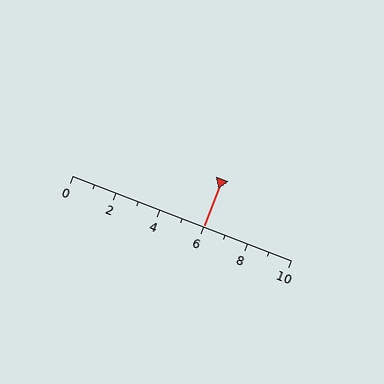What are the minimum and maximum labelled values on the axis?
The axis runs from 0 to 10.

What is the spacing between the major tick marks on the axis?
The major ticks are spaced 2 apart.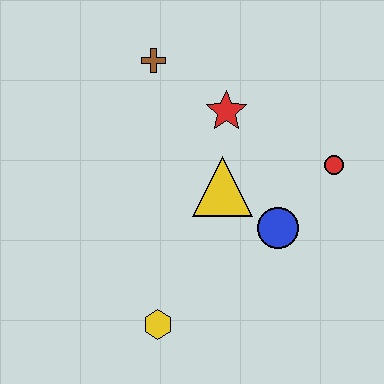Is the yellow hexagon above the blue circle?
No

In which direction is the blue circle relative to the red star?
The blue circle is below the red star.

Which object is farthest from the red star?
The yellow hexagon is farthest from the red star.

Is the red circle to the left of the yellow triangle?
No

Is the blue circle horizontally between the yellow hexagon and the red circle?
Yes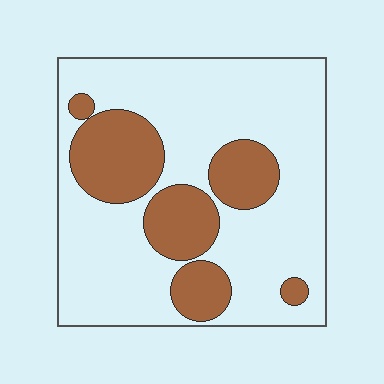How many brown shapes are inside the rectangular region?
6.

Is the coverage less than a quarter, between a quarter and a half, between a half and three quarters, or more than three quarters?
Between a quarter and a half.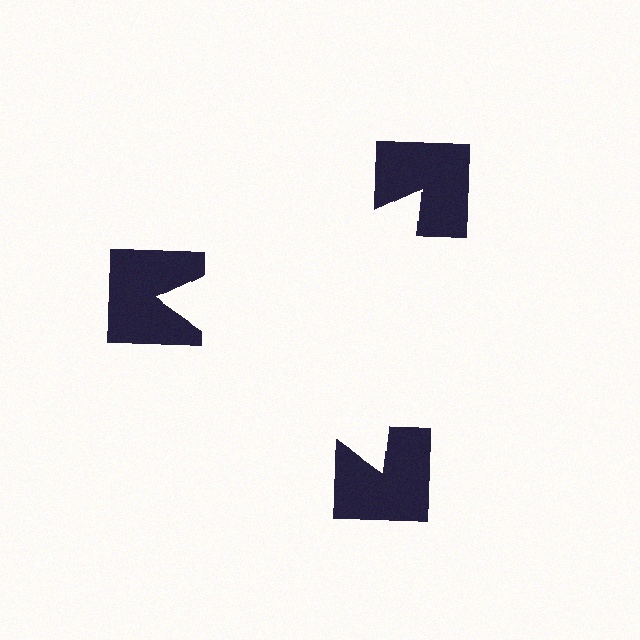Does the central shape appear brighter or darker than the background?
It typically appears slightly brighter than the background, even though no actual brightness change is drawn.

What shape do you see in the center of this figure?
An illusory triangle — its edges are inferred from the aligned wedge cuts in the notched squares, not physically drawn.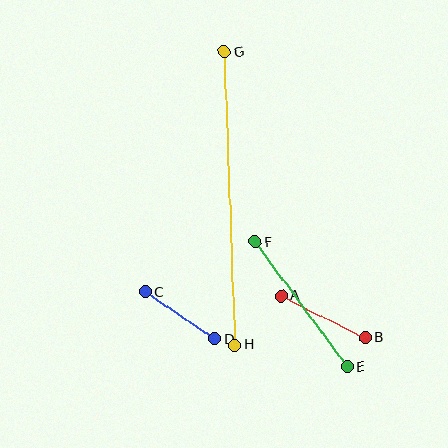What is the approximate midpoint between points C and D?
The midpoint is at approximately (180, 315) pixels.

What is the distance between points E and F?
The distance is approximately 155 pixels.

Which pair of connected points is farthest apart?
Points G and H are farthest apart.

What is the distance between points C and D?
The distance is approximately 84 pixels.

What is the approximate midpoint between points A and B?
The midpoint is at approximately (323, 317) pixels.